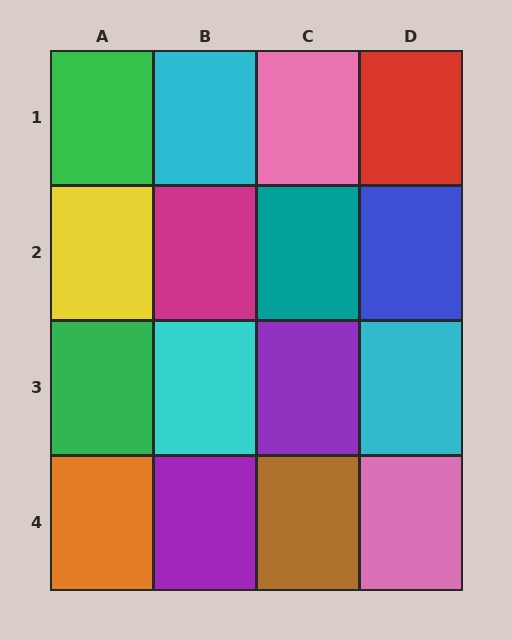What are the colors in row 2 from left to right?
Yellow, magenta, teal, blue.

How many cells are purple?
2 cells are purple.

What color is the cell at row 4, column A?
Orange.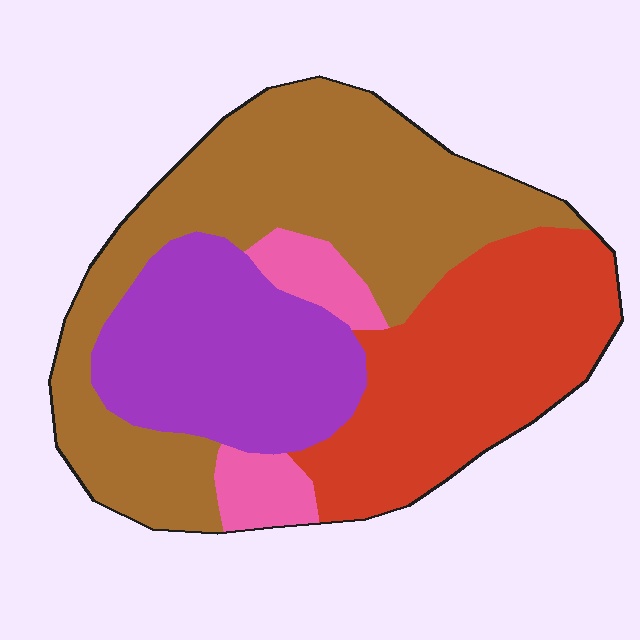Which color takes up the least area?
Pink, at roughly 10%.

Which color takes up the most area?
Brown, at roughly 40%.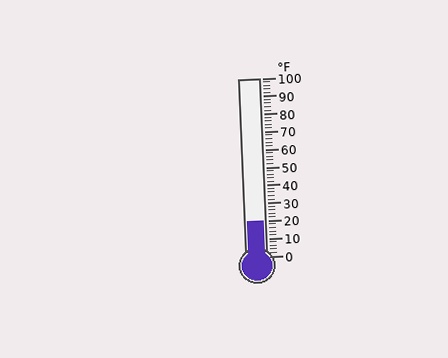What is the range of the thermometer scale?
The thermometer scale ranges from 0°F to 100°F.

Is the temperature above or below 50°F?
The temperature is below 50°F.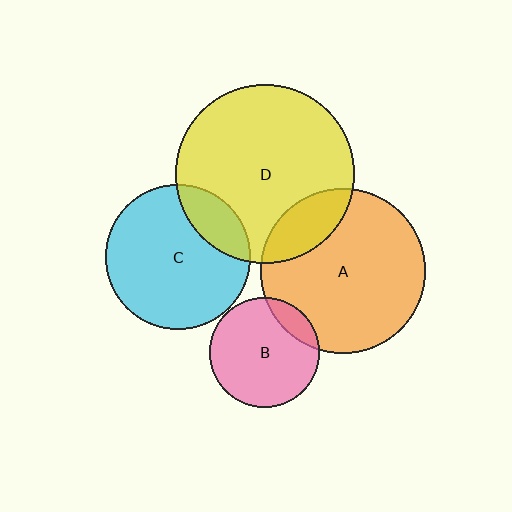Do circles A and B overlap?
Yes.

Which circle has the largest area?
Circle D (yellow).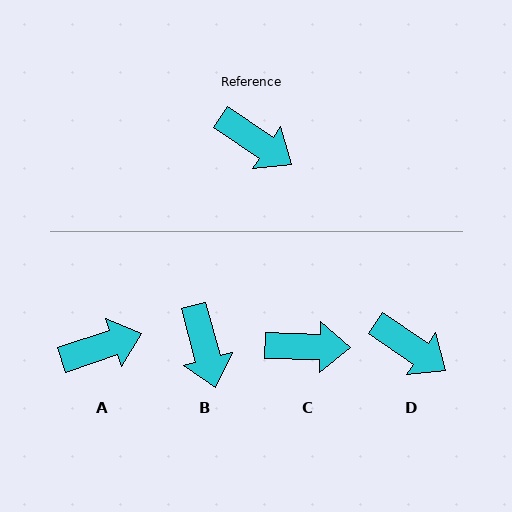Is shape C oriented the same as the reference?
No, it is off by about 32 degrees.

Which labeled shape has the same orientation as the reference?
D.